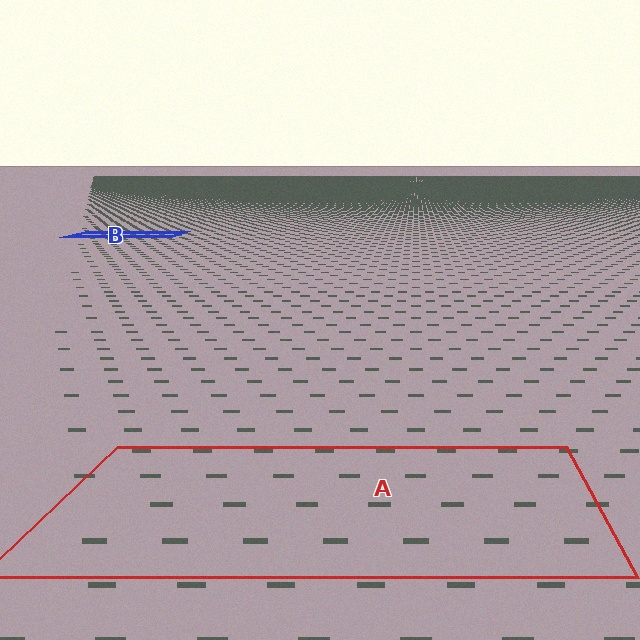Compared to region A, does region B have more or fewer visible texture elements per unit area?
Region B has more texture elements per unit area — they are packed more densely because it is farther away.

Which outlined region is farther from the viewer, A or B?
Region B is farther from the viewer — the texture elements inside it appear smaller and more densely packed.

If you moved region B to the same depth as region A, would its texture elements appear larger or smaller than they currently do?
They would appear larger. At a closer depth, the same texture elements are projected at a bigger on-screen size.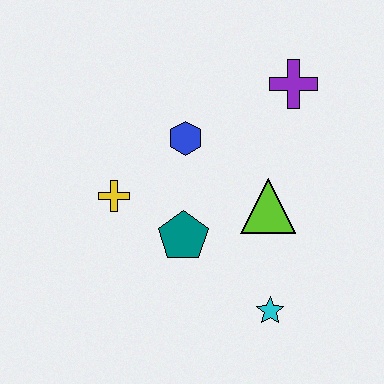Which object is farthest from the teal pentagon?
The purple cross is farthest from the teal pentagon.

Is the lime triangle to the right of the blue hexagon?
Yes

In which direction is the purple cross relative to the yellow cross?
The purple cross is to the right of the yellow cross.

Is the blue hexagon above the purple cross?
No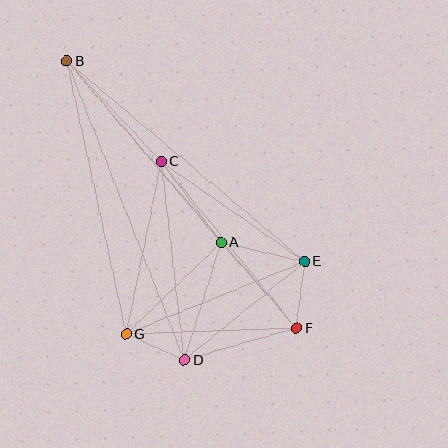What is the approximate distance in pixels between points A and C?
The distance between A and C is approximately 101 pixels.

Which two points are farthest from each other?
Points B and F are farthest from each other.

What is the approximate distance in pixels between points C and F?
The distance between C and F is approximately 215 pixels.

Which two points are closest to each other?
Points D and G are closest to each other.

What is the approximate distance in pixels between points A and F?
The distance between A and F is approximately 114 pixels.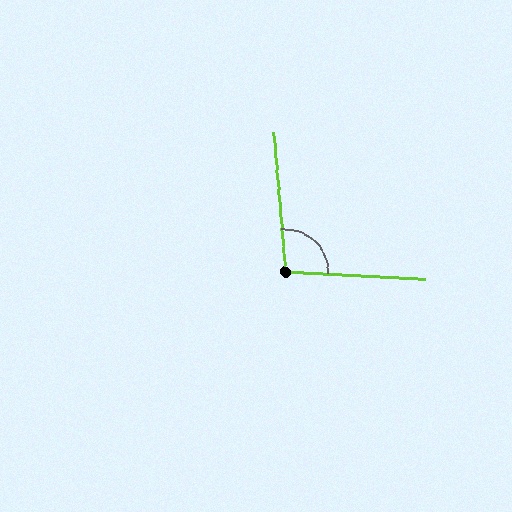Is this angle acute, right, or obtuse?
It is obtuse.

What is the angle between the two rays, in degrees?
Approximately 98 degrees.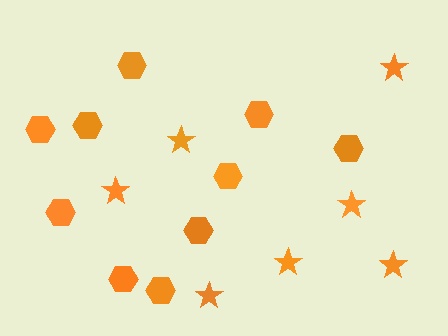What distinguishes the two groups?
There are 2 groups: one group of hexagons (10) and one group of stars (7).